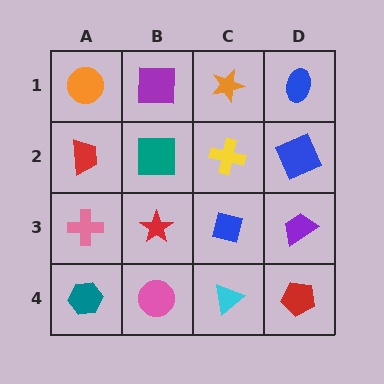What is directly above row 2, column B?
A purple square.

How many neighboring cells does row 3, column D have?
3.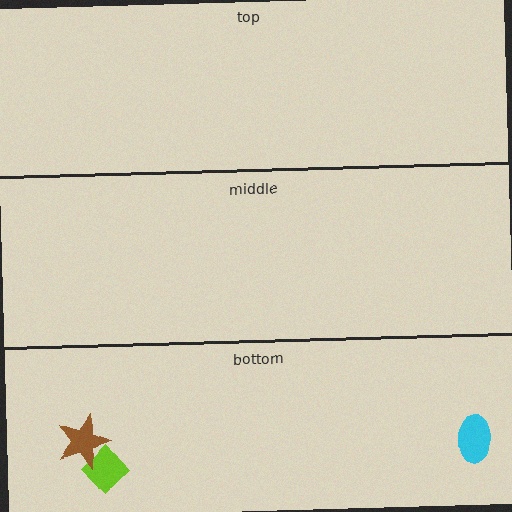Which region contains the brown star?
The bottom region.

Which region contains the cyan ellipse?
The bottom region.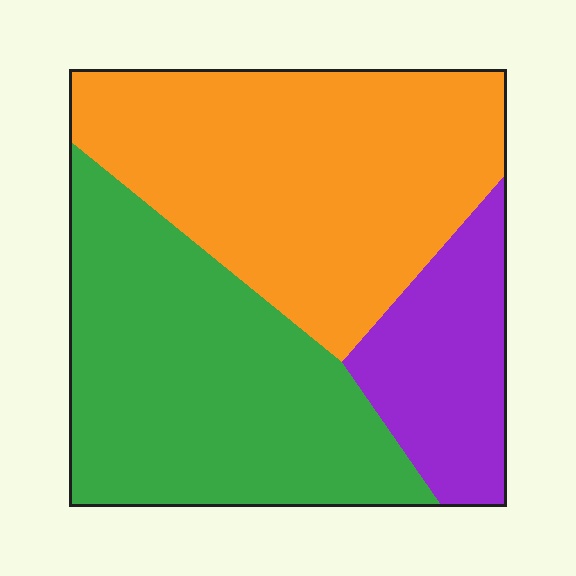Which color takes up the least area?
Purple, at roughly 15%.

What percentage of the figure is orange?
Orange covers 43% of the figure.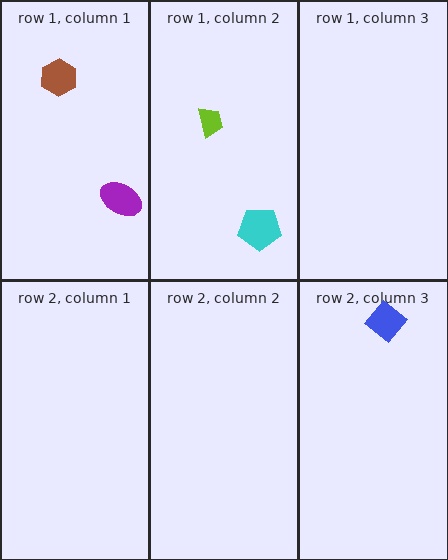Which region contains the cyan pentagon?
The row 1, column 2 region.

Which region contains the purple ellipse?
The row 1, column 1 region.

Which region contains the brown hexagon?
The row 1, column 1 region.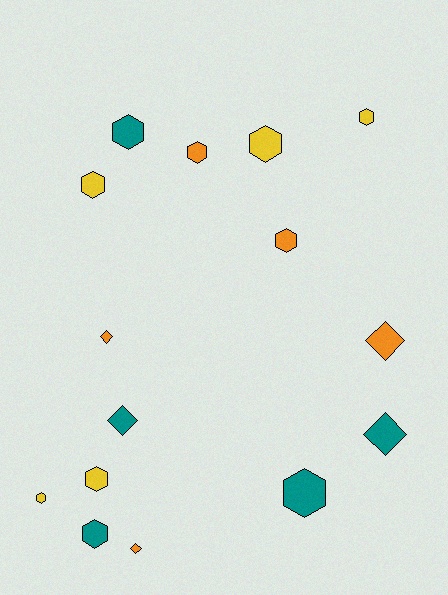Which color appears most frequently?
Teal, with 5 objects.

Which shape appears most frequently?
Hexagon, with 10 objects.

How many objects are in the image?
There are 15 objects.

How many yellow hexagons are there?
There are 5 yellow hexagons.